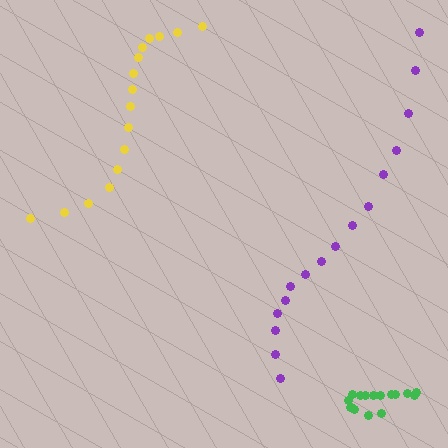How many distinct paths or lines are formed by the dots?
There are 3 distinct paths.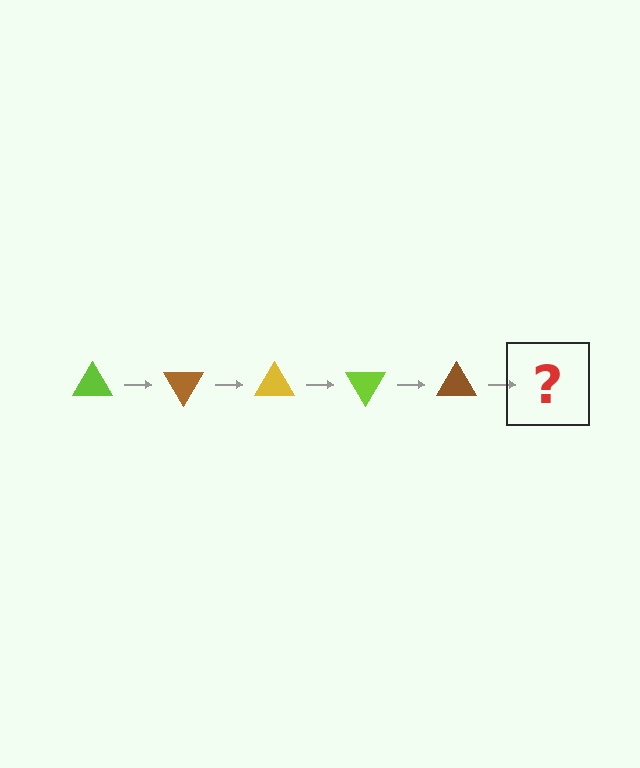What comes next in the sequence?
The next element should be a yellow triangle, rotated 300 degrees from the start.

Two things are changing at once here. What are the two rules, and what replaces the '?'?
The two rules are that it rotates 60 degrees each step and the color cycles through lime, brown, and yellow. The '?' should be a yellow triangle, rotated 300 degrees from the start.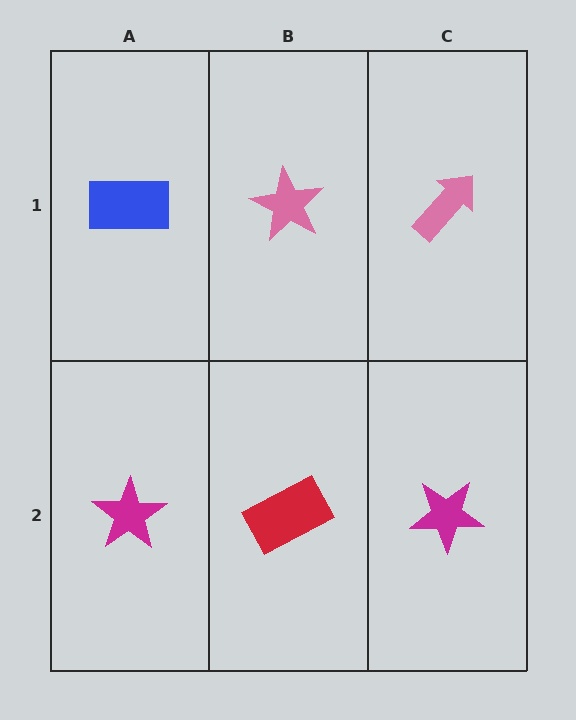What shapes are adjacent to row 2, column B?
A pink star (row 1, column B), a magenta star (row 2, column A), a magenta star (row 2, column C).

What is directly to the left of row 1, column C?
A pink star.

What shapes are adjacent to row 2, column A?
A blue rectangle (row 1, column A), a red rectangle (row 2, column B).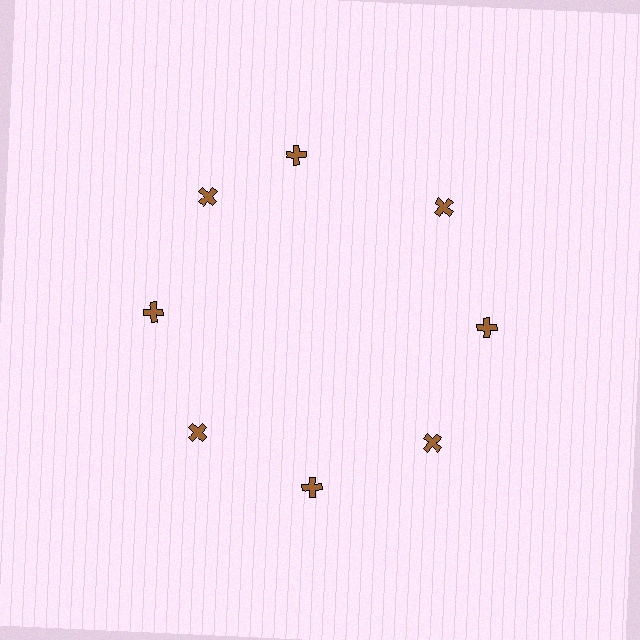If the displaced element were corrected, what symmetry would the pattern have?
It would have 8-fold rotational symmetry — the pattern would map onto itself every 45 degrees.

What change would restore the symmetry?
The symmetry would be restored by rotating it back into even spacing with its neighbors so that all 8 crosses sit at equal angles and equal distance from the center.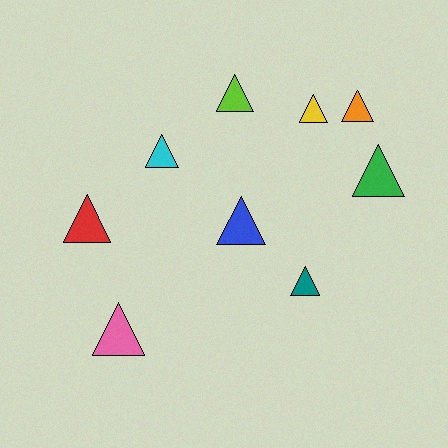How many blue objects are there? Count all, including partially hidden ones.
There is 1 blue object.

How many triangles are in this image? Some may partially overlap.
There are 9 triangles.